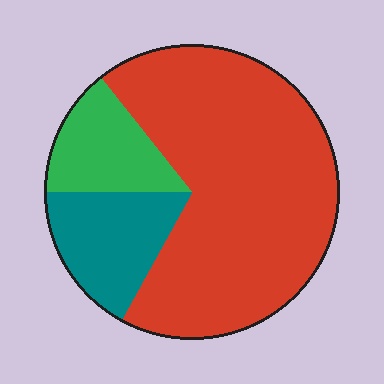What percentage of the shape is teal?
Teal takes up less than a quarter of the shape.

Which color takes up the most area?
Red, at roughly 70%.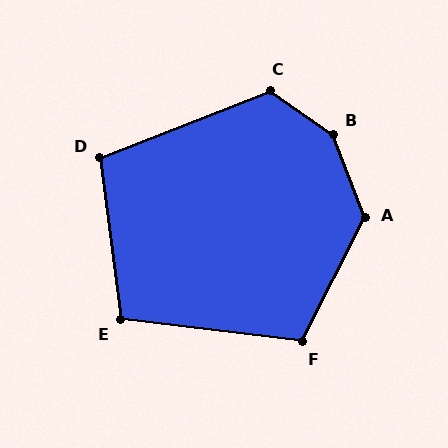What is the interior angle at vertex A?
Approximately 132 degrees (obtuse).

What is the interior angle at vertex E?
Approximately 104 degrees (obtuse).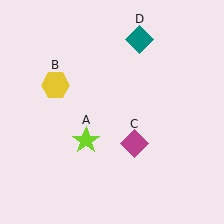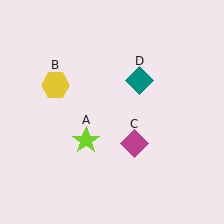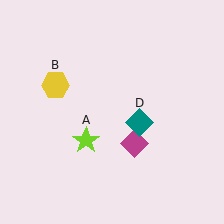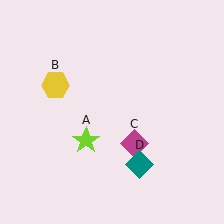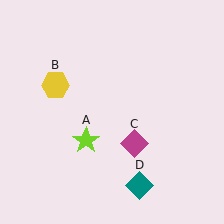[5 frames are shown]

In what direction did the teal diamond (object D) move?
The teal diamond (object D) moved down.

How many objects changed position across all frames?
1 object changed position: teal diamond (object D).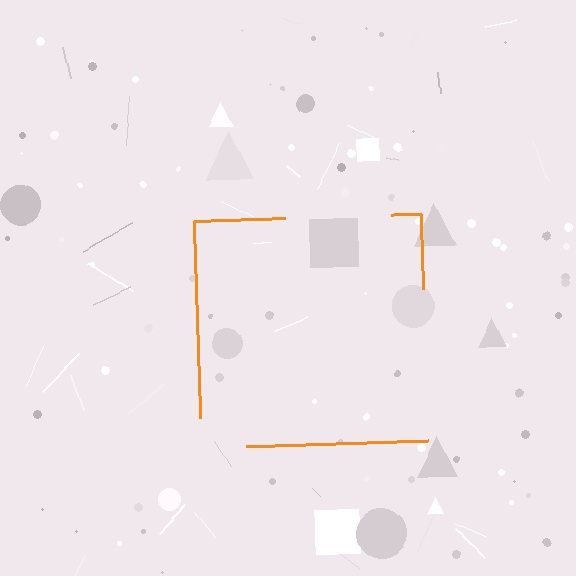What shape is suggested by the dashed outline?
The dashed outline suggests a square.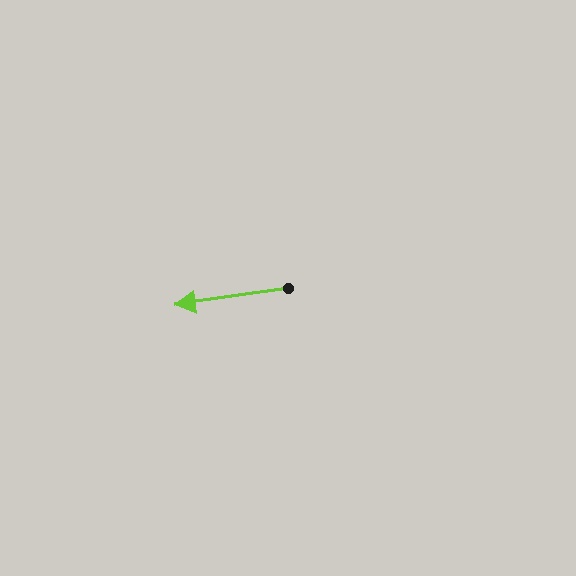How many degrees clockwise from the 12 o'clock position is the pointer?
Approximately 262 degrees.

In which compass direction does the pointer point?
West.